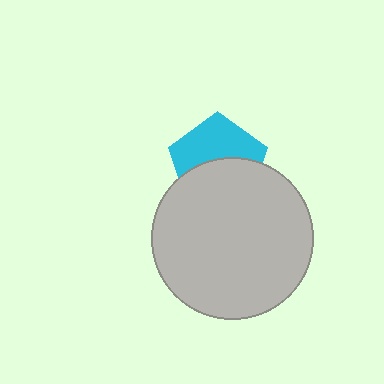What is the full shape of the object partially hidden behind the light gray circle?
The partially hidden object is a cyan pentagon.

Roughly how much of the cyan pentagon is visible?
About half of it is visible (roughly 50%).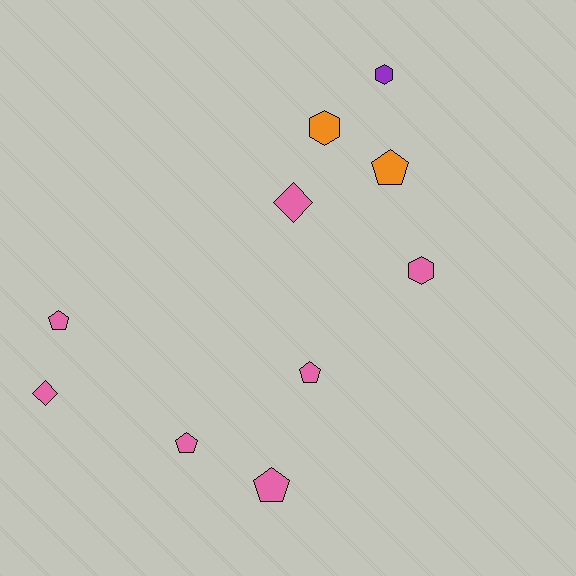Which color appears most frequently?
Pink, with 7 objects.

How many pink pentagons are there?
There are 4 pink pentagons.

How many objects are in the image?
There are 10 objects.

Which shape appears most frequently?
Pentagon, with 5 objects.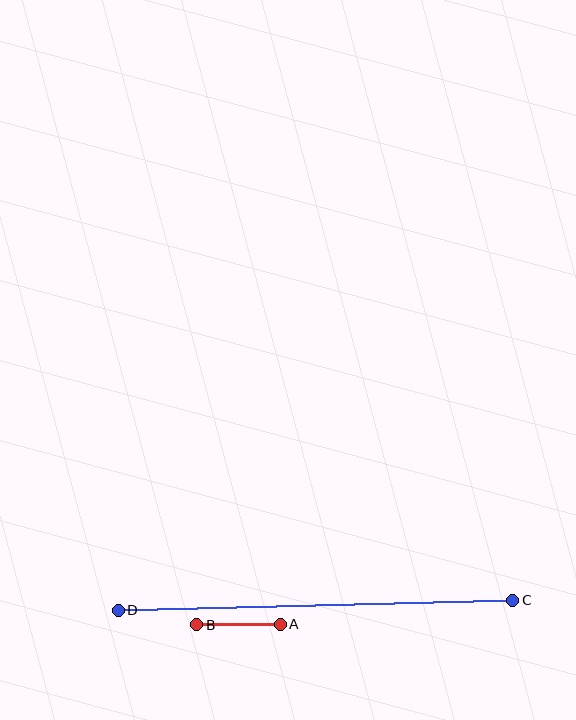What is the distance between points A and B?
The distance is approximately 83 pixels.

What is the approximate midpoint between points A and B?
The midpoint is at approximately (238, 625) pixels.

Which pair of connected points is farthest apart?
Points C and D are farthest apart.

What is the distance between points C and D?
The distance is approximately 395 pixels.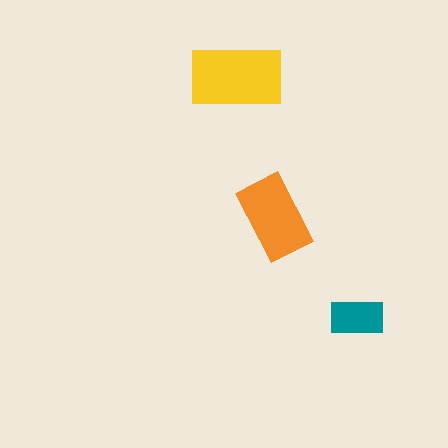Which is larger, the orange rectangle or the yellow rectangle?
The yellow one.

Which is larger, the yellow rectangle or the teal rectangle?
The yellow one.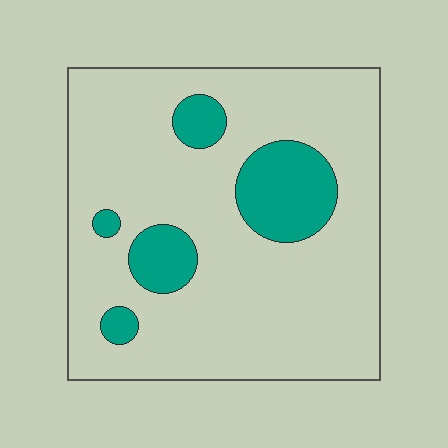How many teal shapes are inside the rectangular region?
5.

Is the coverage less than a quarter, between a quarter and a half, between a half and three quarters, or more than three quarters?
Less than a quarter.